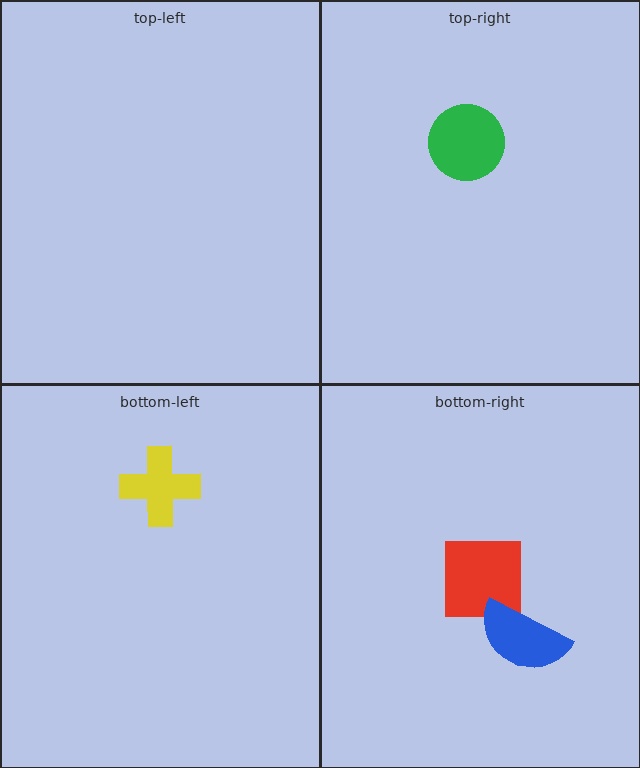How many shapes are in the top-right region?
1.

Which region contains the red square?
The bottom-right region.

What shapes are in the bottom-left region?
The yellow cross.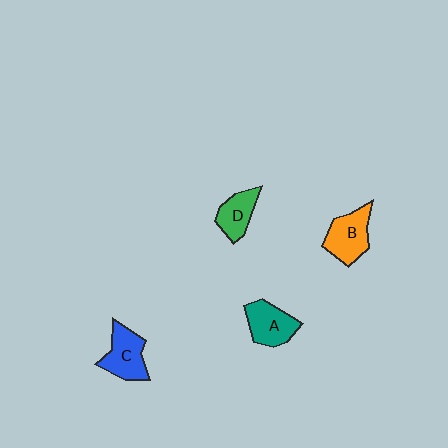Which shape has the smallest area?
Shape D (green).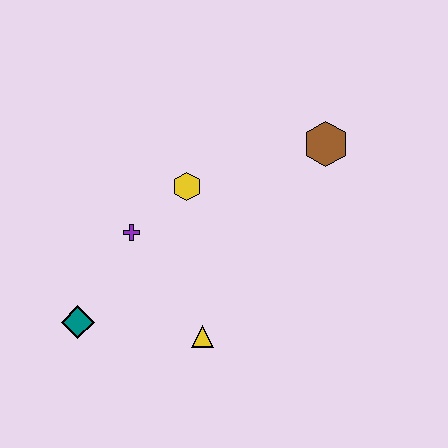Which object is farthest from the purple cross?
The brown hexagon is farthest from the purple cross.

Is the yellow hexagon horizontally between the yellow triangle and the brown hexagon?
No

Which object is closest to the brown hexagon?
The yellow hexagon is closest to the brown hexagon.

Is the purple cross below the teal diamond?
No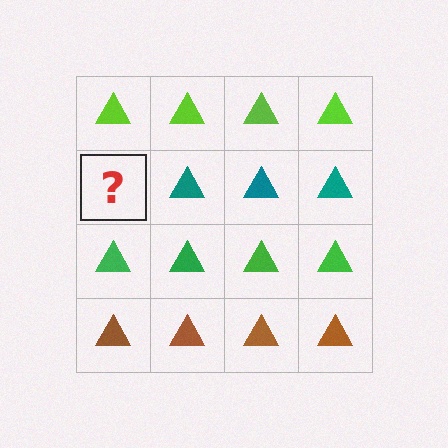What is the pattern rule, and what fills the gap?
The rule is that each row has a consistent color. The gap should be filled with a teal triangle.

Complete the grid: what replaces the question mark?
The question mark should be replaced with a teal triangle.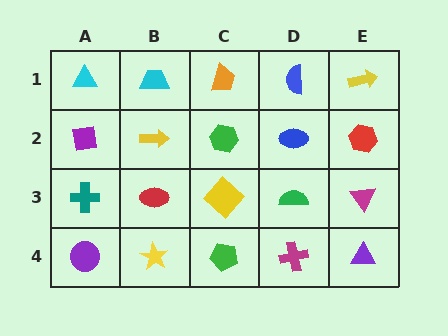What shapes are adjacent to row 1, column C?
A green hexagon (row 2, column C), a cyan trapezoid (row 1, column B), a blue semicircle (row 1, column D).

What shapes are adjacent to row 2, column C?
An orange trapezoid (row 1, column C), a yellow diamond (row 3, column C), a yellow arrow (row 2, column B), a blue ellipse (row 2, column D).